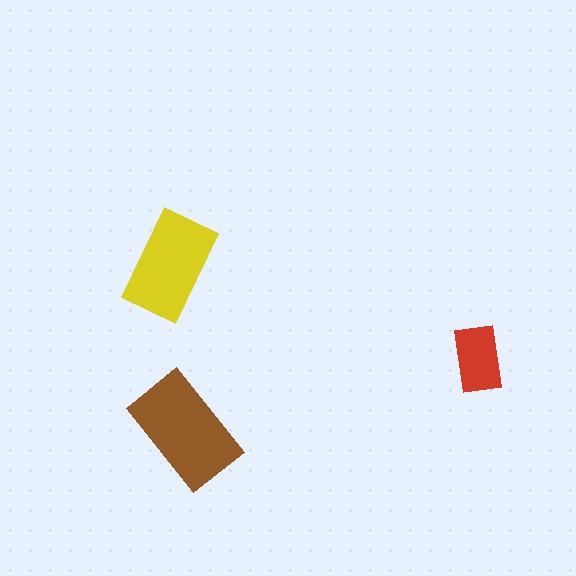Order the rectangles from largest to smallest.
the brown one, the yellow one, the red one.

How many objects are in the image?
There are 3 objects in the image.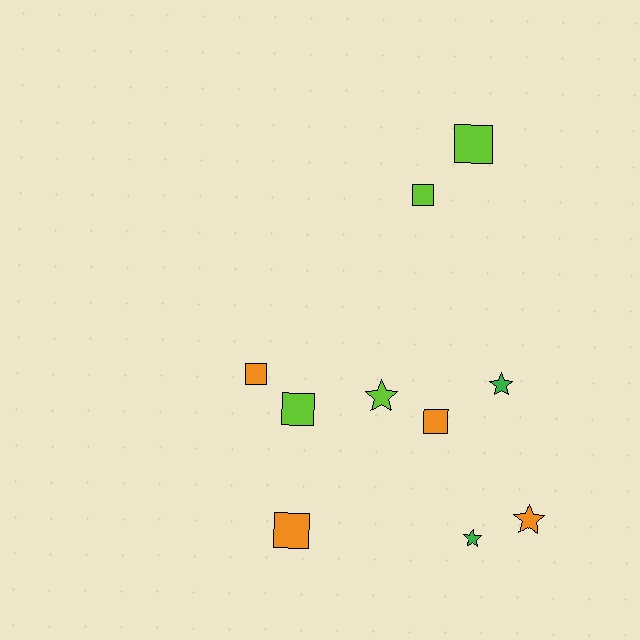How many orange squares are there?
There are 3 orange squares.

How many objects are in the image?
There are 10 objects.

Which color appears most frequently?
Orange, with 4 objects.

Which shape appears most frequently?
Square, with 6 objects.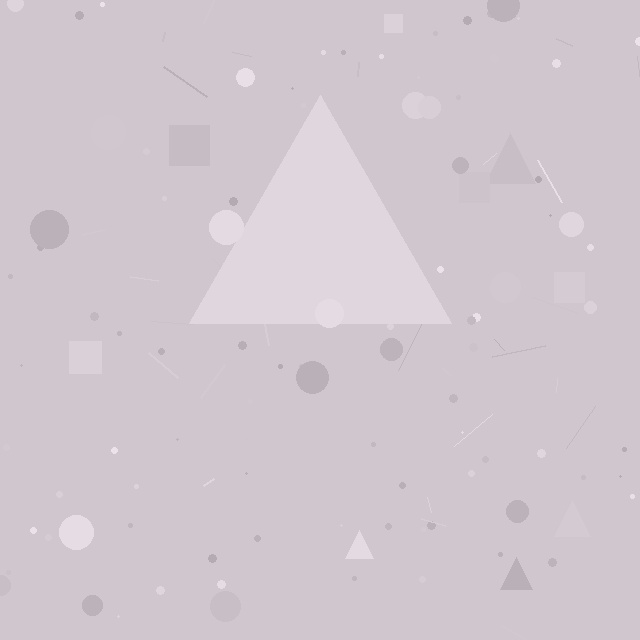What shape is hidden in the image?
A triangle is hidden in the image.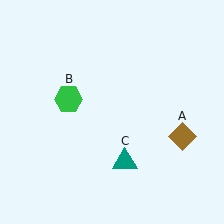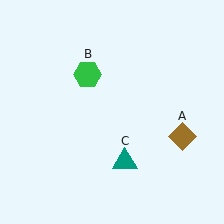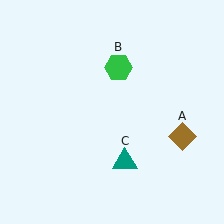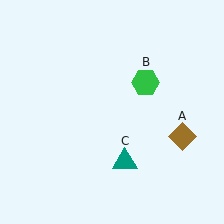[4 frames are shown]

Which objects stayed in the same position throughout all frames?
Brown diamond (object A) and teal triangle (object C) remained stationary.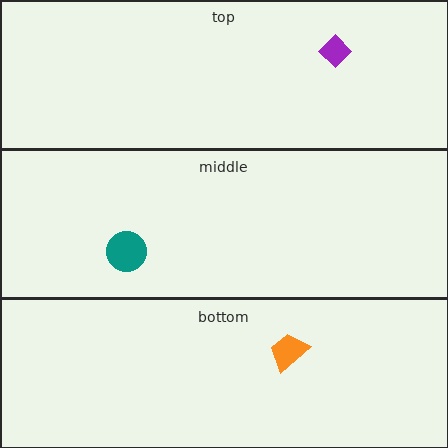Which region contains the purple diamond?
The top region.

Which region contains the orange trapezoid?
The bottom region.